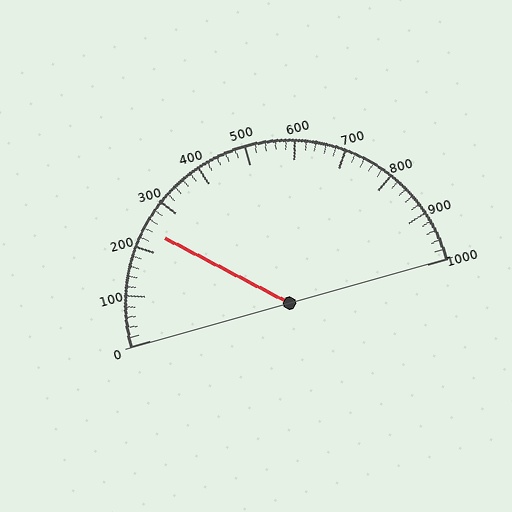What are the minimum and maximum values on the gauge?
The gauge ranges from 0 to 1000.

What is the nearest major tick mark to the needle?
The nearest major tick mark is 200.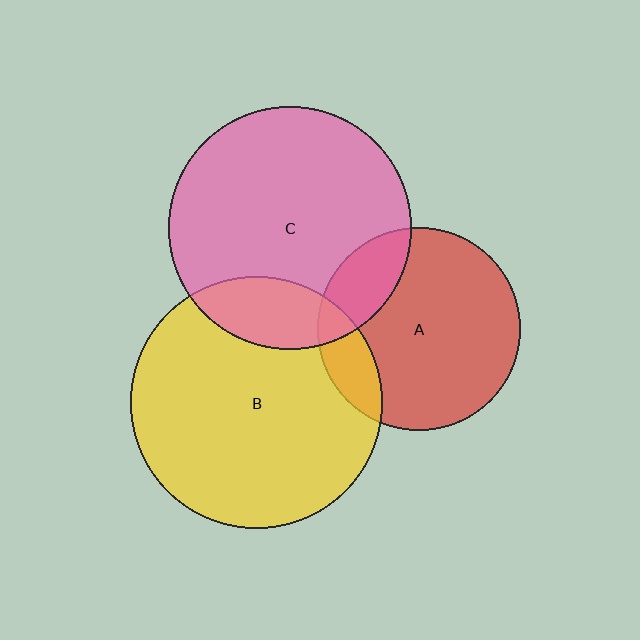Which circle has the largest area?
Circle B (yellow).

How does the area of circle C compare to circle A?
Approximately 1.4 times.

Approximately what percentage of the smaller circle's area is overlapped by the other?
Approximately 15%.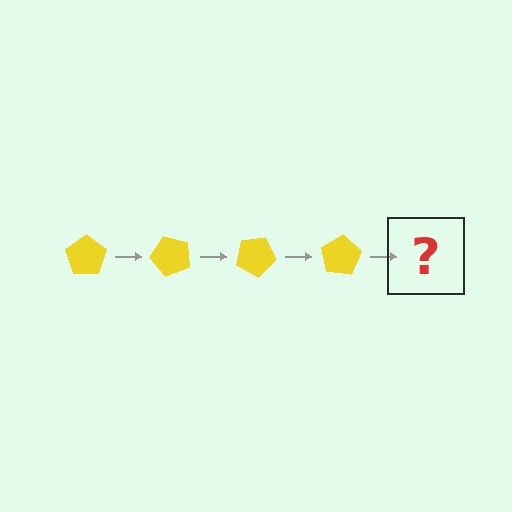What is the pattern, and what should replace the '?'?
The pattern is that the pentagon rotates 50 degrees each step. The '?' should be a yellow pentagon rotated 200 degrees.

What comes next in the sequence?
The next element should be a yellow pentagon rotated 200 degrees.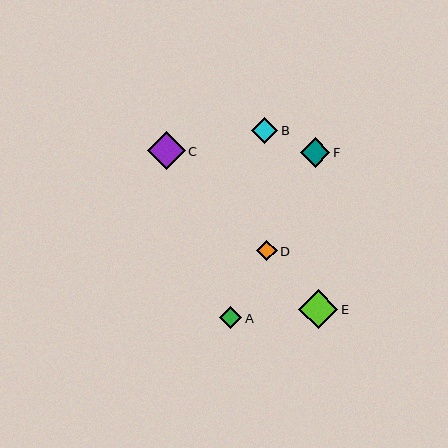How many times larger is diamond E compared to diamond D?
Diamond E is approximately 1.9 times the size of diamond D.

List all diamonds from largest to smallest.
From largest to smallest: E, C, F, B, A, D.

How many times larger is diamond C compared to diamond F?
Diamond C is approximately 1.2 times the size of diamond F.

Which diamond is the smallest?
Diamond D is the smallest with a size of approximately 20 pixels.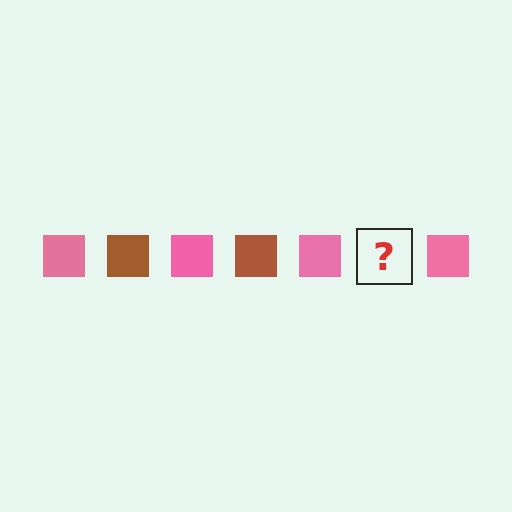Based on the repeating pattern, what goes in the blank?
The blank should be a brown square.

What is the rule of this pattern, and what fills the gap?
The rule is that the pattern cycles through pink, brown squares. The gap should be filled with a brown square.